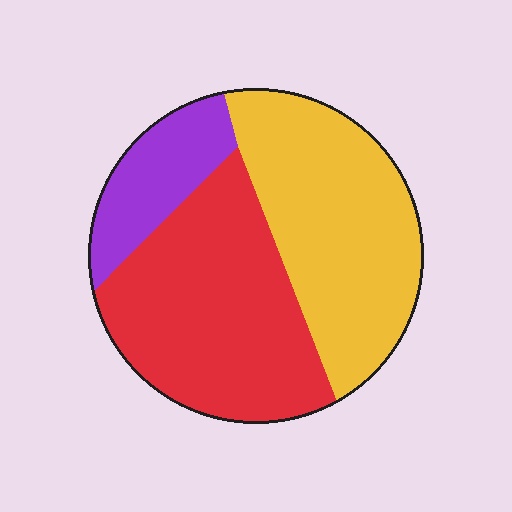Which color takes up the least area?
Purple, at roughly 15%.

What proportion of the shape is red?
Red covers 44% of the shape.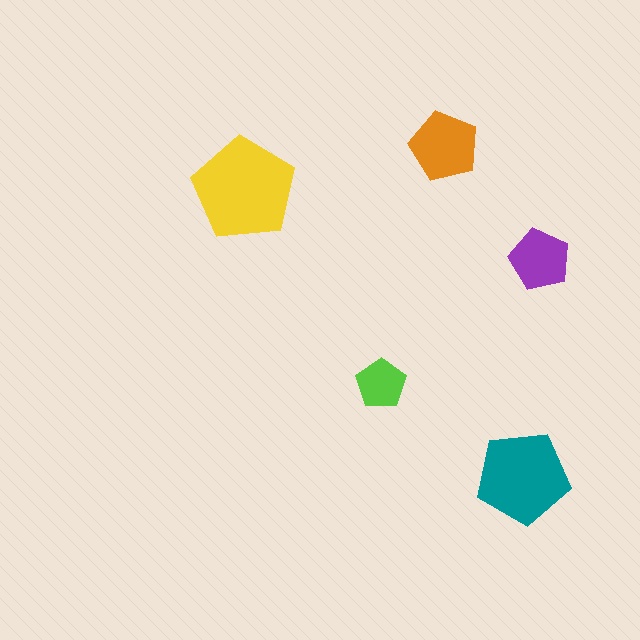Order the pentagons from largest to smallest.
the yellow one, the teal one, the orange one, the purple one, the lime one.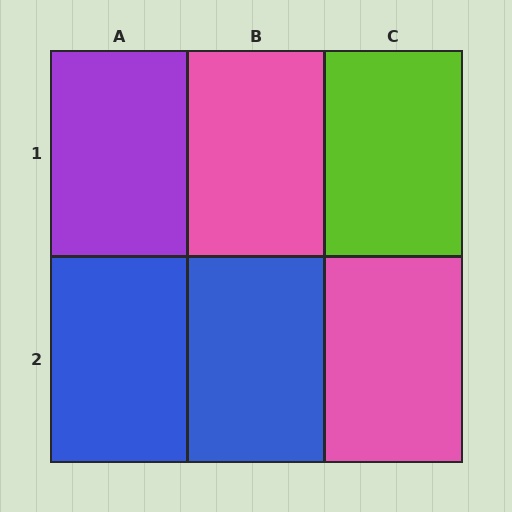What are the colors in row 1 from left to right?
Purple, pink, lime.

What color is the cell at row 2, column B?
Blue.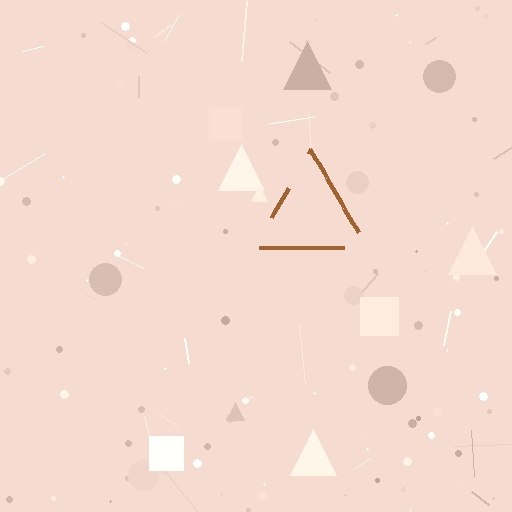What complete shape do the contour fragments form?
The contour fragments form a triangle.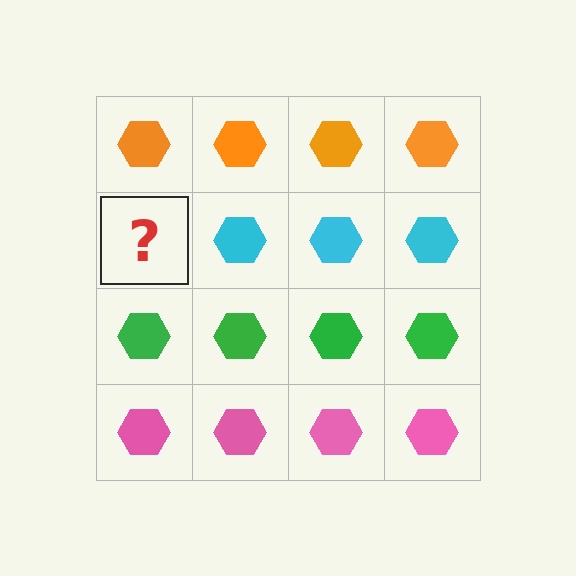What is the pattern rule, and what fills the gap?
The rule is that each row has a consistent color. The gap should be filled with a cyan hexagon.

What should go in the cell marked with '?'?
The missing cell should contain a cyan hexagon.